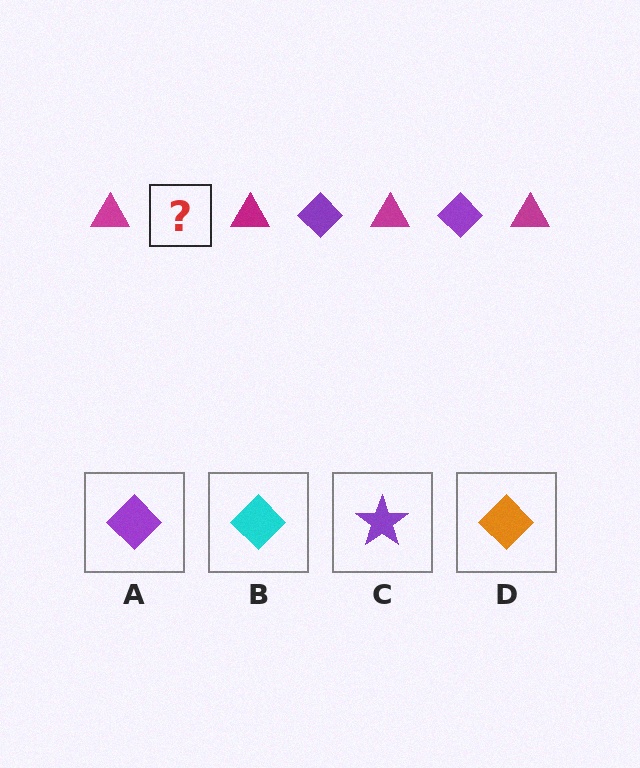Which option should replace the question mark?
Option A.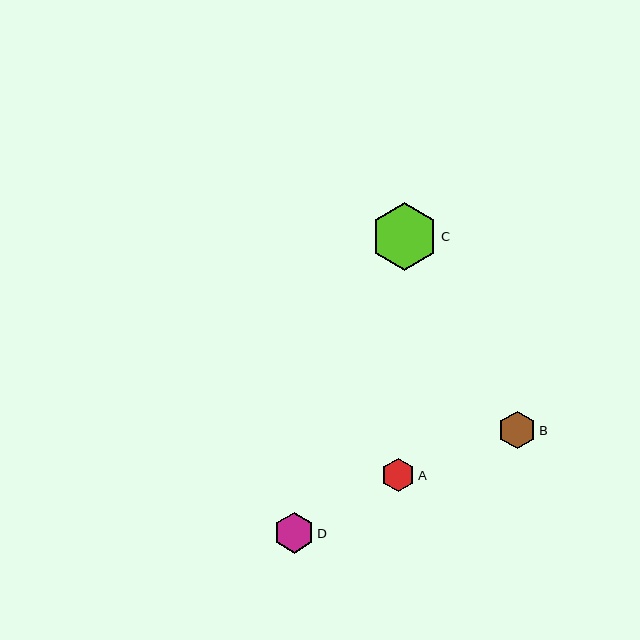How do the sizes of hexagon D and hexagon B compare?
Hexagon D and hexagon B are approximately the same size.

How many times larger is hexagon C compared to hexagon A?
Hexagon C is approximately 2.1 times the size of hexagon A.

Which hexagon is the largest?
Hexagon C is the largest with a size of approximately 67 pixels.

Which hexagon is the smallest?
Hexagon A is the smallest with a size of approximately 33 pixels.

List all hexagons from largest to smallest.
From largest to smallest: C, D, B, A.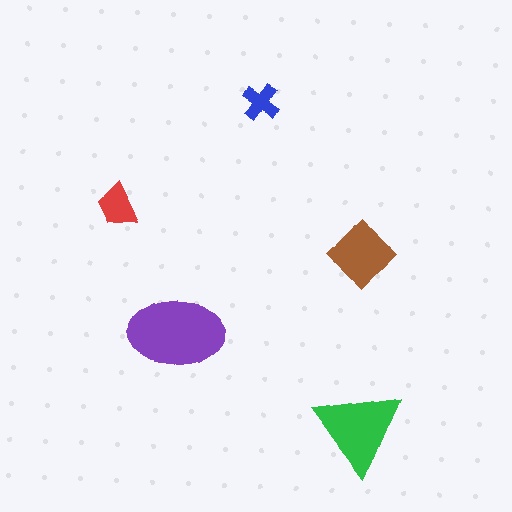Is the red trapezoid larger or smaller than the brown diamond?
Smaller.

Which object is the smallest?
The blue cross.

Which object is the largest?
The purple ellipse.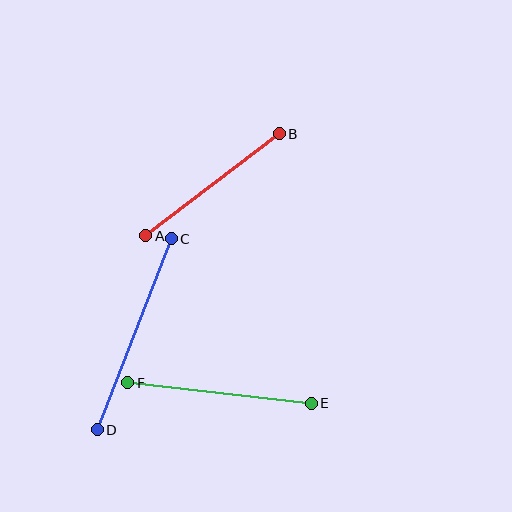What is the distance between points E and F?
The distance is approximately 185 pixels.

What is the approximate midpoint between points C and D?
The midpoint is at approximately (134, 334) pixels.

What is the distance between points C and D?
The distance is approximately 205 pixels.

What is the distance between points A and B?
The distance is approximately 168 pixels.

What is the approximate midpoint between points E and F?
The midpoint is at approximately (219, 393) pixels.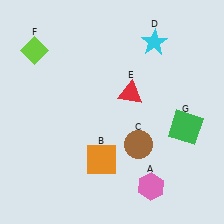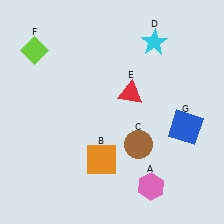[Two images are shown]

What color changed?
The square (G) changed from green in Image 1 to blue in Image 2.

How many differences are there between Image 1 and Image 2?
There is 1 difference between the two images.